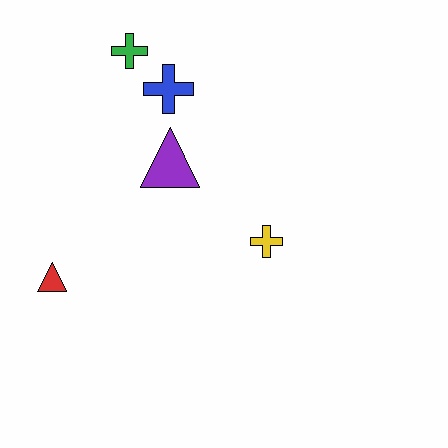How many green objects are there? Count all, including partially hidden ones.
There is 1 green object.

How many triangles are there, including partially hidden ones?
There are 2 triangles.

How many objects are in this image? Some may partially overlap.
There are 5 objects.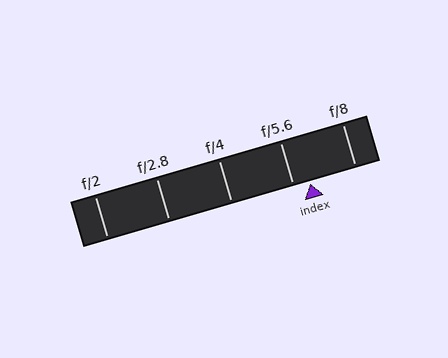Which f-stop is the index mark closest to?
The index mark is closest to f/5.6.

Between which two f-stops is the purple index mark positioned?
The index mark is between f/5.6 and f/8.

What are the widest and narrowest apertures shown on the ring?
The widest aperture shown is f/2 and the narrowest is f/8.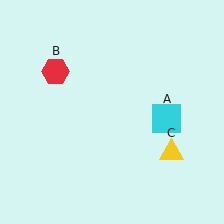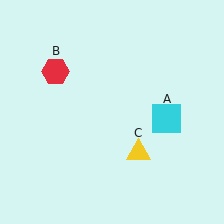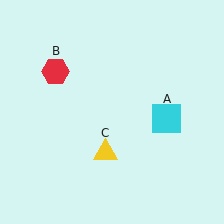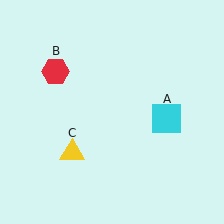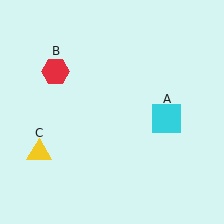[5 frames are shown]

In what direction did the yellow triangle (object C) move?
The yellow triangle (object C) moved left.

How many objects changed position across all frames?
1 object changed position: yellow triangle (object C).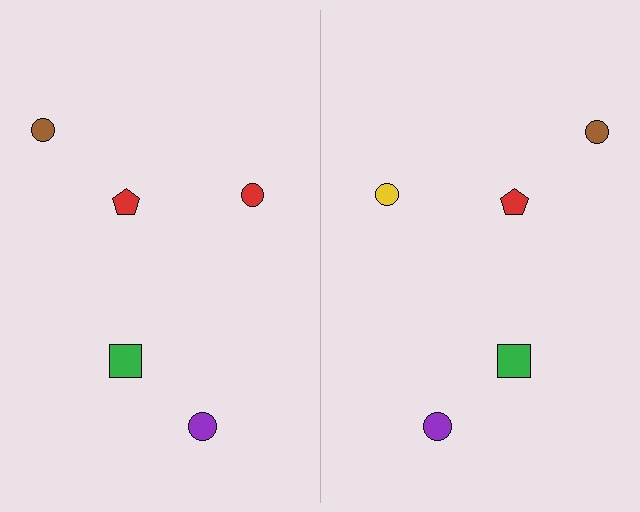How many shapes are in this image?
There are 10 shapes in this image.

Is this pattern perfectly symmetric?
No, the pattern is not perfectly symmetric. The yellow circle on the right side breaks the symmetry — its mirror counterpart is red.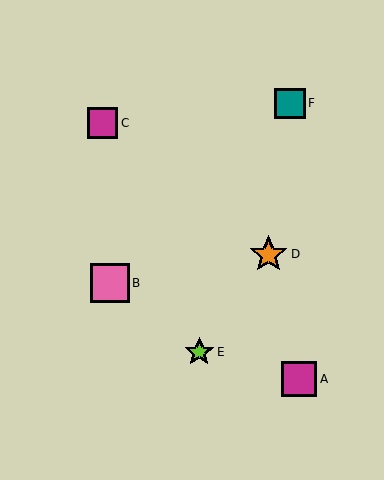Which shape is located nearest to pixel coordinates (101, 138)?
The magenta square (labeled C) at (102, 123) is nearest to that location.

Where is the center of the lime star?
The center of the lime star is at (199, 352).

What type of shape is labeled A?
Shape A is a magenta square.